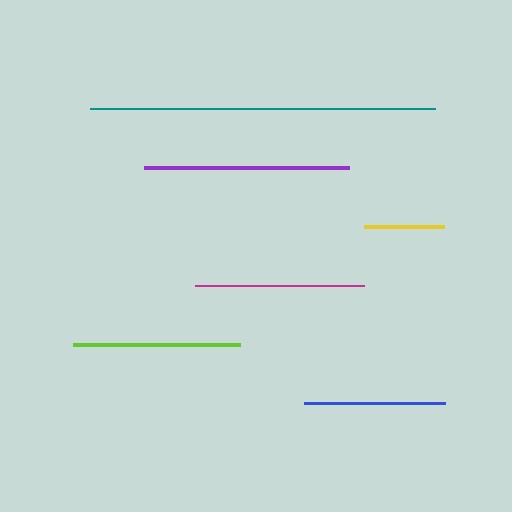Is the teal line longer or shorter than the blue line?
The teal line is longer than the blue line.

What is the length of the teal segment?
The teal segment is approximately 345 pixels long.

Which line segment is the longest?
The teal line is the longest at approximately 345 pixels.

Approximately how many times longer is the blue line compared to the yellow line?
The blue line is approximately 1.8 times the length of the yellow line.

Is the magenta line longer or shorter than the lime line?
The magenta line is longer than the lime line.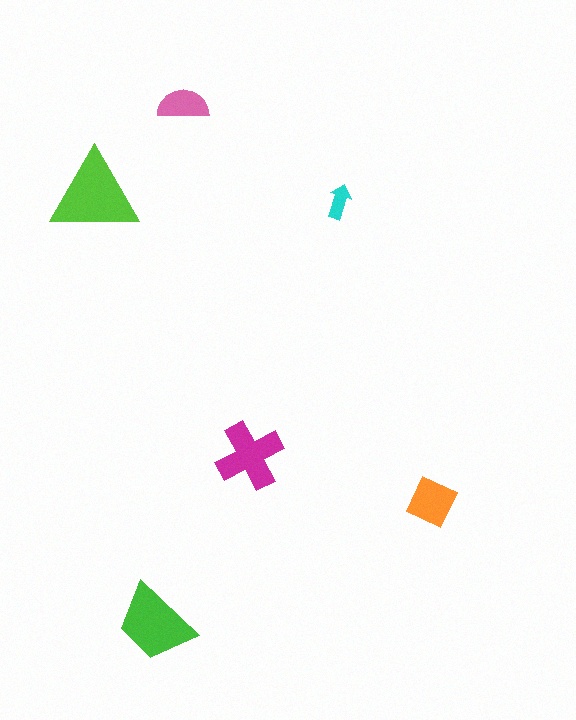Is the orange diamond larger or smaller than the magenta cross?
Smaller.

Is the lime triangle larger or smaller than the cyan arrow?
Larger.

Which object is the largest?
The lime triangle.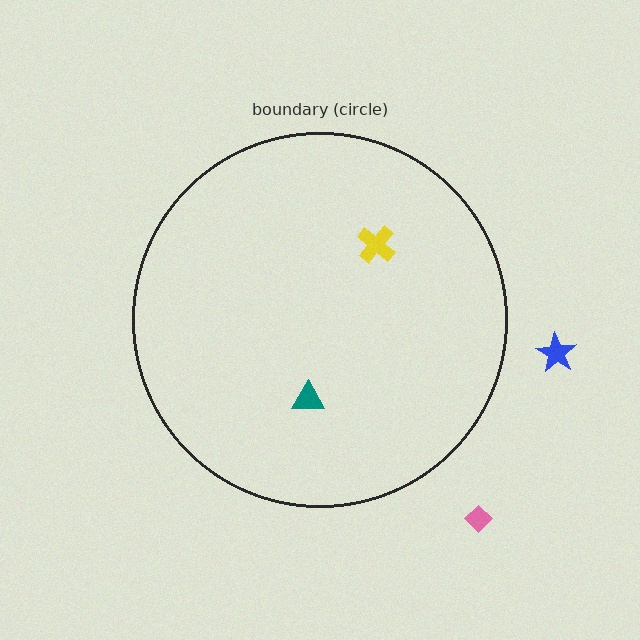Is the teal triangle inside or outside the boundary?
Inside.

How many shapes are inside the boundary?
2 inside, 2 outside.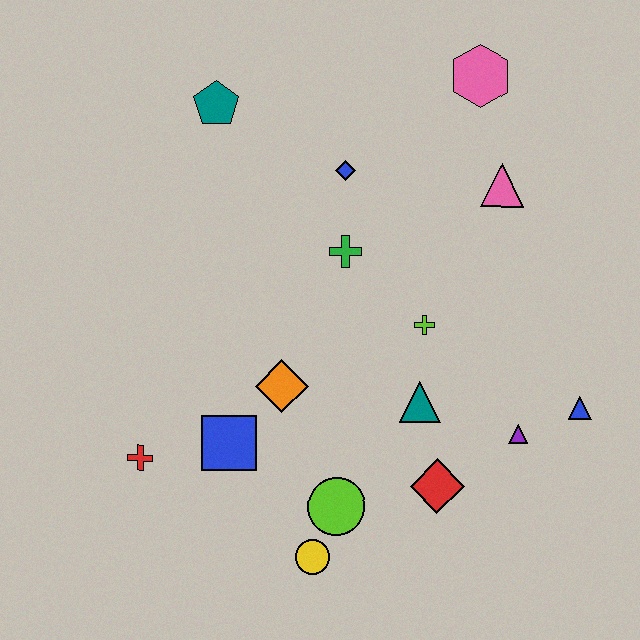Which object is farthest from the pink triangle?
The red cross is farthest from the pink triangle.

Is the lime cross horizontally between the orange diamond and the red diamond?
Yes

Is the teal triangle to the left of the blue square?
No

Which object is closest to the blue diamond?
The green cross is closest to the blue diamond.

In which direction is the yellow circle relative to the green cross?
The yellow circle is below the green cross.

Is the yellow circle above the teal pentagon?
No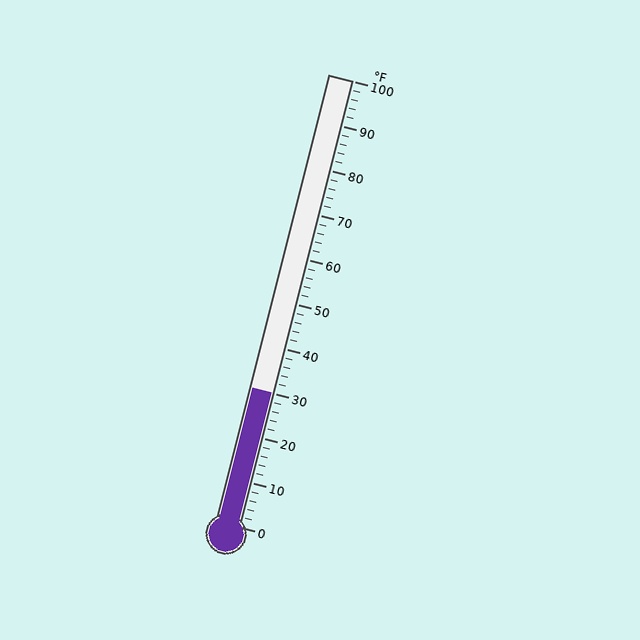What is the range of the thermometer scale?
The thermometer scale ranges from 0°F to 100°F.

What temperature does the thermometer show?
The thermometer shows approximately 30°F.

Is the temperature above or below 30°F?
The temperature is at 30°F.